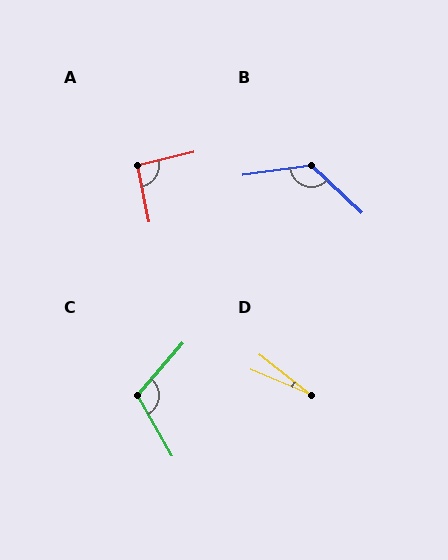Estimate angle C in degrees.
Approximately 110 degrees.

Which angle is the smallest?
D, at approximately 16 degrees.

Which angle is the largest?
B, at approximately 129 degrees.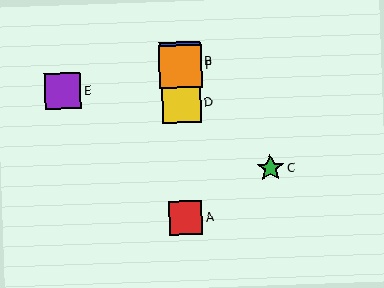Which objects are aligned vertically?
Objects A, B, D, F are aligned vertically.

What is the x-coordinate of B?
Object B is at x≈180.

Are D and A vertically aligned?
Yes, both are at x≈182.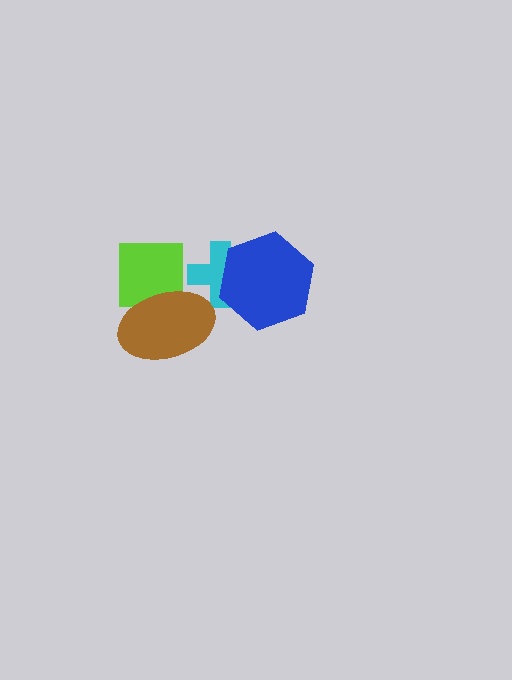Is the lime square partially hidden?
Yes, it is partially covered by another shape.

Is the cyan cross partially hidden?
Yes, it is partially covered by another shape.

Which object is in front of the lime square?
The brown ellipse is in front of the lime square.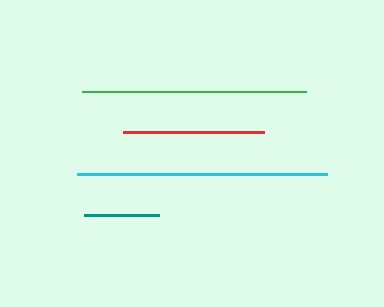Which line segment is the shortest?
The teal line is the shortest at approximately 75 pixels.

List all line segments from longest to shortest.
From longest to shortest: cyan, green, red, teal.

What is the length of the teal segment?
The teal segment is approximately 75 pixels long.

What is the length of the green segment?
The green segment is approximately 224 pixels long.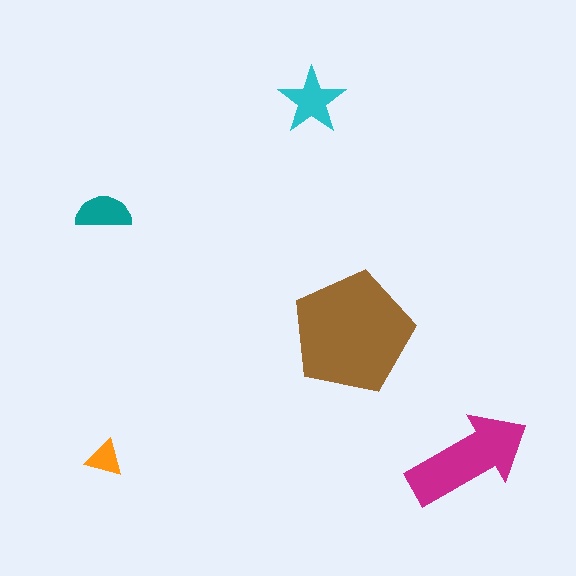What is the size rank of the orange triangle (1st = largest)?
5th.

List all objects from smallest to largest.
The orange triangle, the teal semicircle, the cyan star, the magenta arrow, the brown pentagon.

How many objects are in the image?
There are 5 objects in the image.